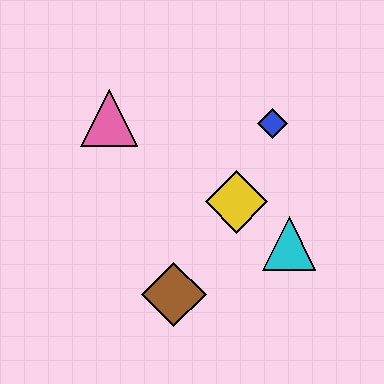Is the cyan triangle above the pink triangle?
No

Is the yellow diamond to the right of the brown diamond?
Yes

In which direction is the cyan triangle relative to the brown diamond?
The cyan triangle is to the right of the brown diamond.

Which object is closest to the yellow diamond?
The cyan triangle is closest to the yellow diamond.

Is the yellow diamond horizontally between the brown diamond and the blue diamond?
Yes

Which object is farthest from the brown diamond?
The blue diamond is farthest from the brown diamond.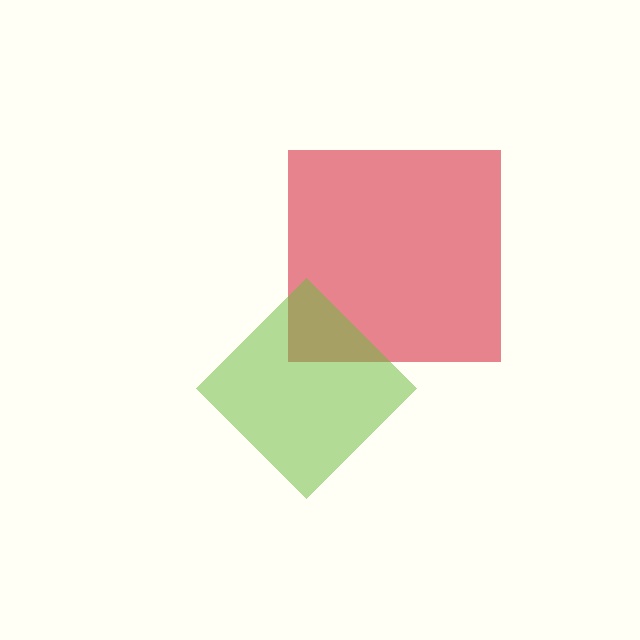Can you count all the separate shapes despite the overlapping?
Yes, there are 2 separate shapes.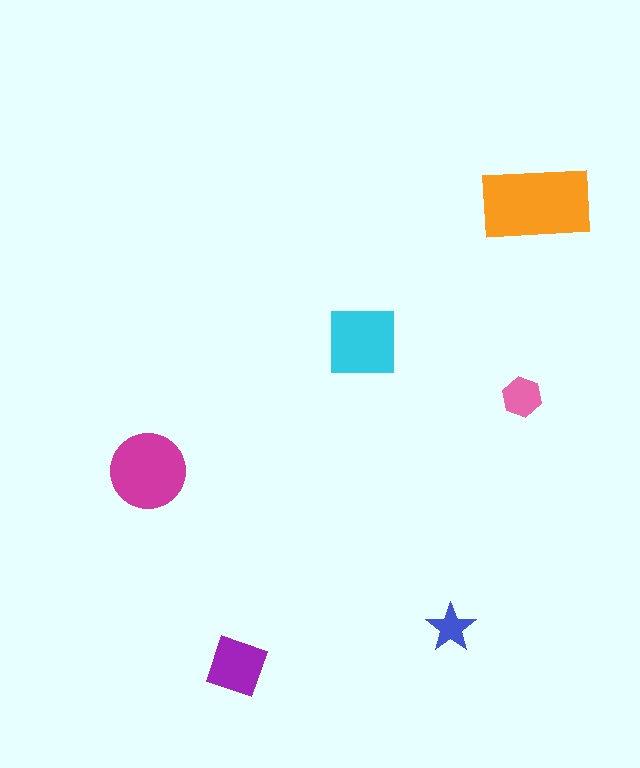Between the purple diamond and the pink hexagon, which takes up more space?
The purple diamond.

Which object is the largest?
The orange rectangle.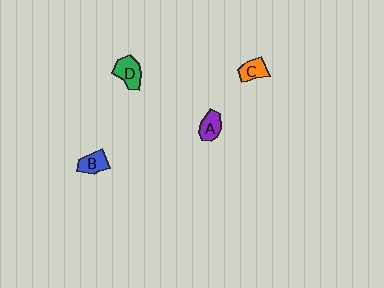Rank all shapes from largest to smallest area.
From largest to smallest: D (green), B (blue), A (purple), C (orange).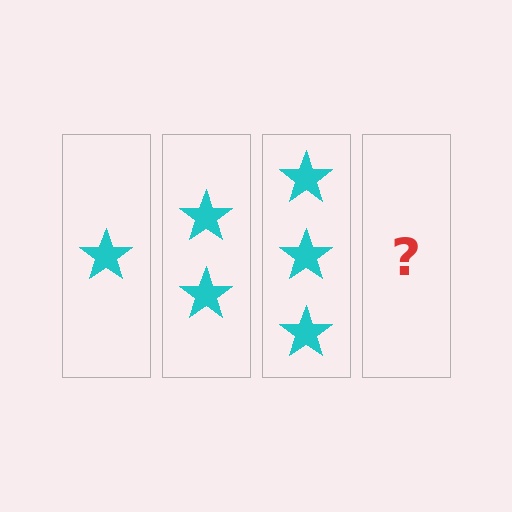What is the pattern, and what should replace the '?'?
The pattern is that each step adds one more star. The '?' should be 4 stars.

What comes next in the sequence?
The next element should be 4 stars.